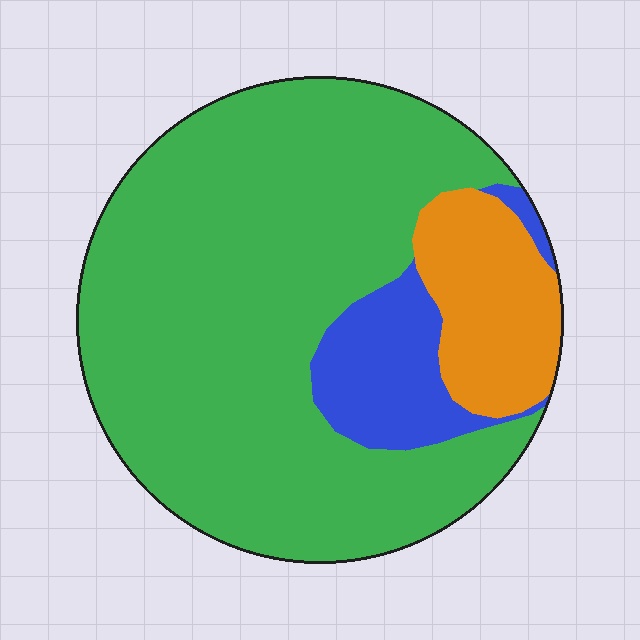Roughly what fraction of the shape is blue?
Blue covers 12% of the shape.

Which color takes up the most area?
Green, at roughly 75%.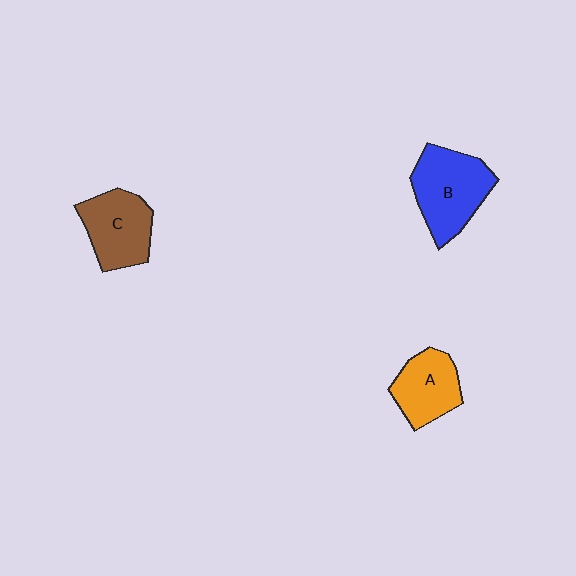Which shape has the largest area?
Shape B (blue).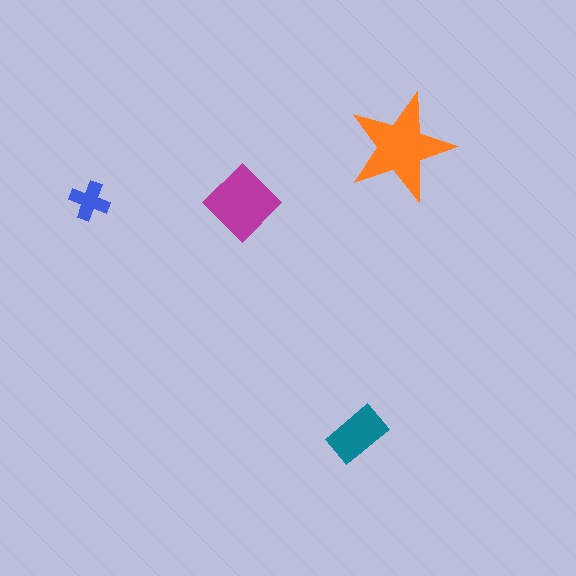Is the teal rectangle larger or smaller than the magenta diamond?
Smaller.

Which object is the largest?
The orange star.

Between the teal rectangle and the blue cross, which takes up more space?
The teal rectangle.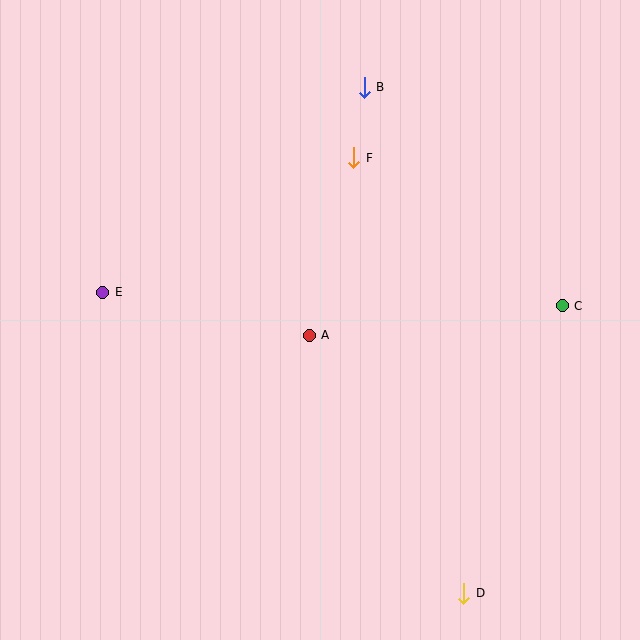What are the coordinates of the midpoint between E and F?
The midpoint between E and F is at (228, 225).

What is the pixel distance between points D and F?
The distance between D and F is 449 pixels.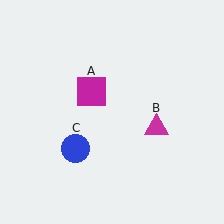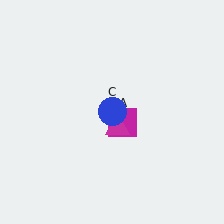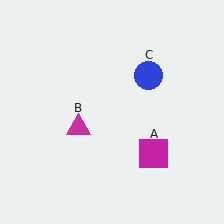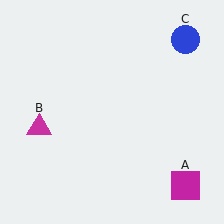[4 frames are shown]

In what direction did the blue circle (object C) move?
The blue circle (object C) moved up and to the right.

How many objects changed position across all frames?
3 objects changed position: magenta square (object A), magenta triangle (object B), blue circle (object C).